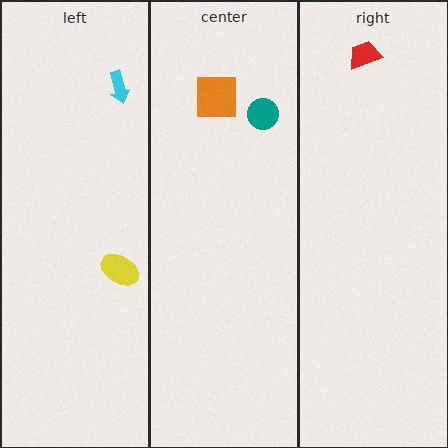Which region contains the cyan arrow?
The left region.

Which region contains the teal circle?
The center region.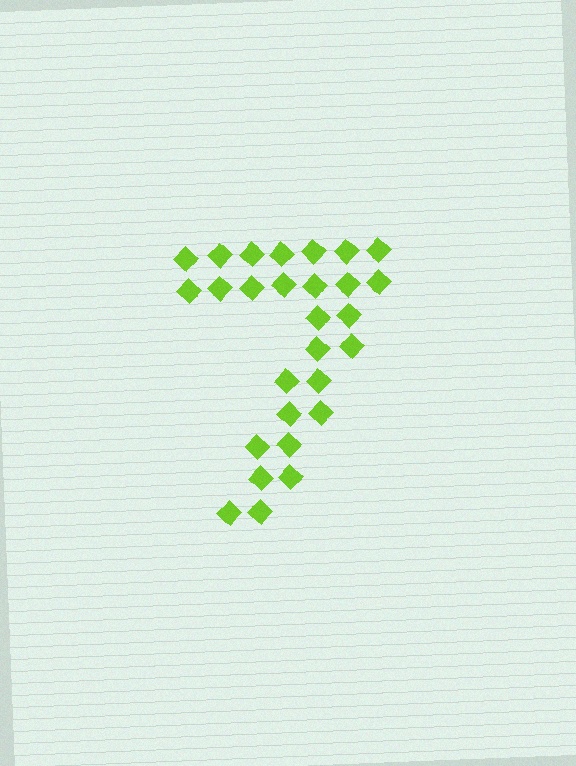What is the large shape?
The large shape is the digit 7.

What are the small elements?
The small elements are diamonds.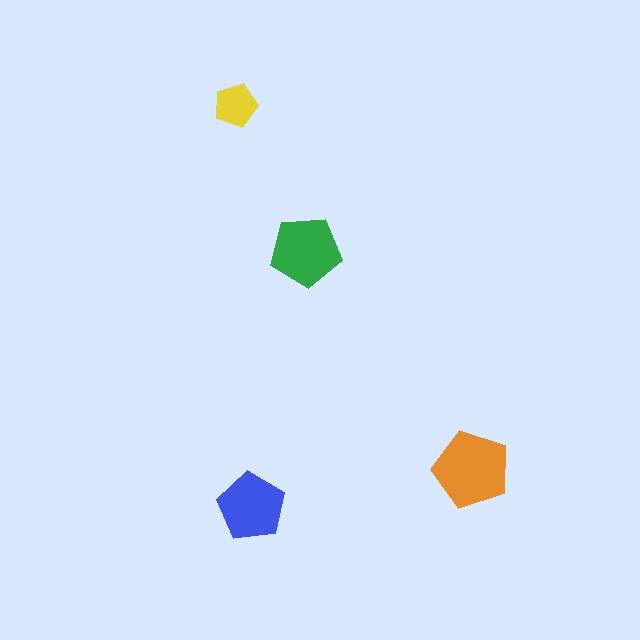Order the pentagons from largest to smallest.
the orange one, the green one, the blue one, the yellow one.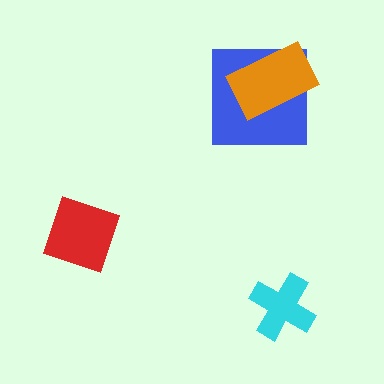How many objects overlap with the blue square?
1 object overlaps with the blue square.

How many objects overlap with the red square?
0 objects overlap with the red square.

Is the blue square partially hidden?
Yes, it is partially covered by another shape.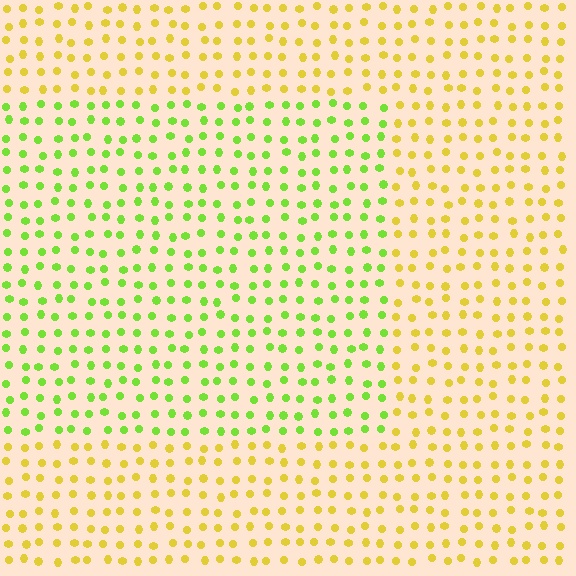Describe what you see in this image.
The image is filled with small yellow elements in a uniform arrangement. A rectangle-shaped region is visible where the elements are tinted to a slightly different hue, forming a subtle color boundary.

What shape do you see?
I see a rectangle.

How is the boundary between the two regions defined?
The boundary is defined purely by a slight shift in hue (about 45 degrees). Spacing, size, and orientation are identical on both sides.